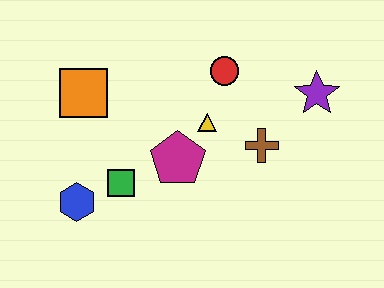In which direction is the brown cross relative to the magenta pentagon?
The brown cross is to the right of the magenta pentagon.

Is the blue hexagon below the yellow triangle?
Yes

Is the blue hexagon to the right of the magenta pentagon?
No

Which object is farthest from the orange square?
The purple star is farthest from the orange square.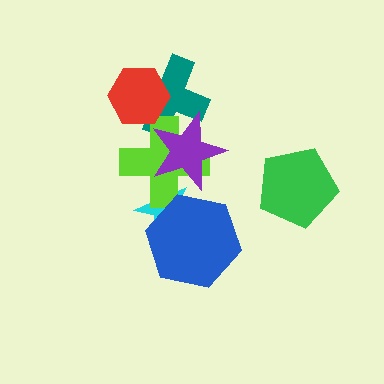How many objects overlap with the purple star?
3 objects overlap with the purple star.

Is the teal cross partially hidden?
Yes, it is partially covered by another shape.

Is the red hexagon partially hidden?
No, no other shape covers it.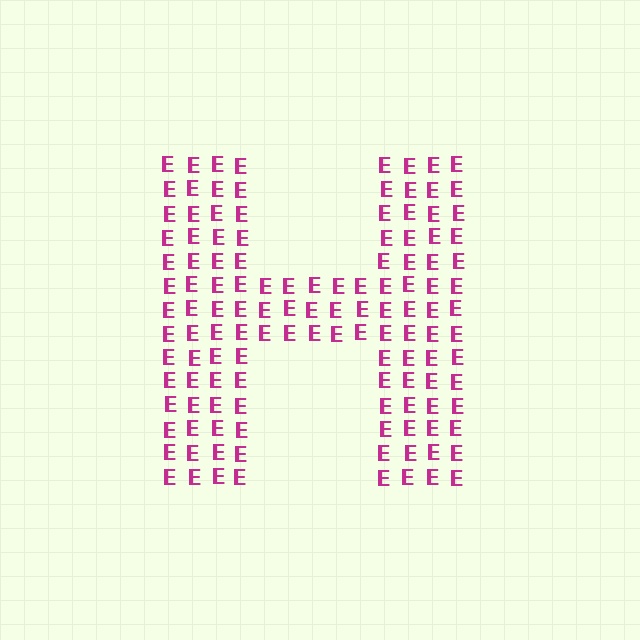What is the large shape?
The large shape is the letter H.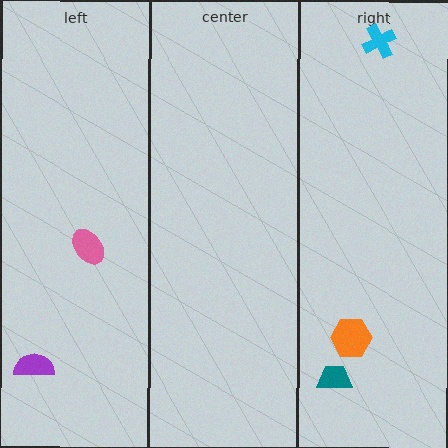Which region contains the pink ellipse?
The left region.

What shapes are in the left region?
The pink ellipse, the purple semicircle.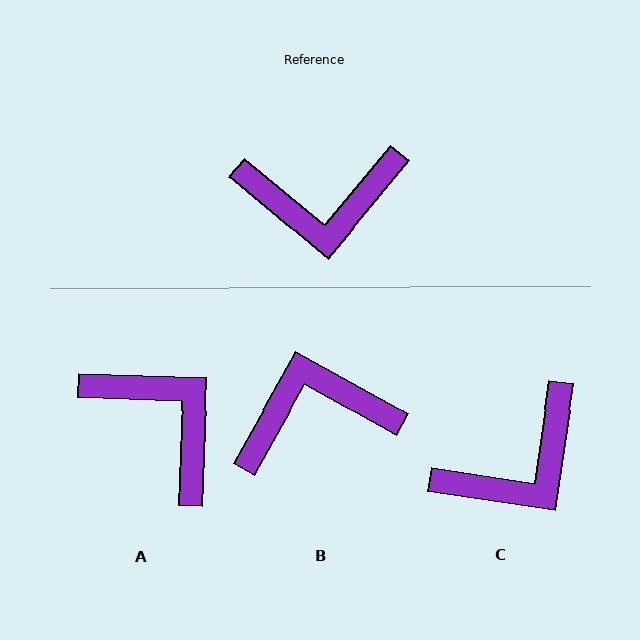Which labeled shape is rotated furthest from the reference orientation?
B, about 169 degrees away.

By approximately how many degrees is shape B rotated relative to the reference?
Approximately 169 degrees clockwise.